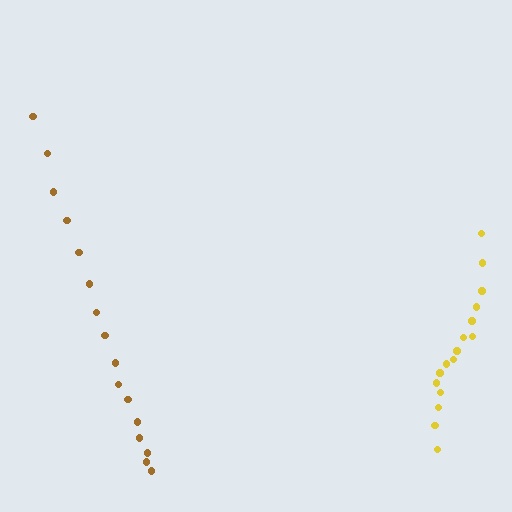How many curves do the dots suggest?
There are 2 distinct paths.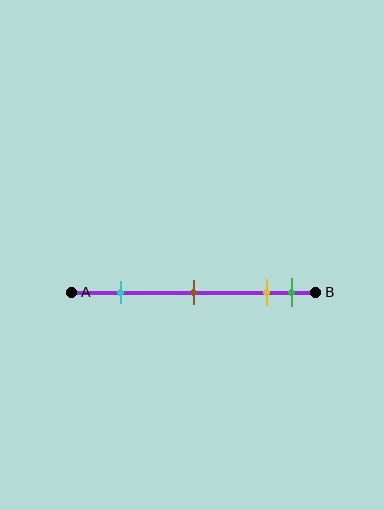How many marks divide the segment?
There are 4 marks dividing the segment.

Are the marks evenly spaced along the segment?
No, the marks are not evenly spaced.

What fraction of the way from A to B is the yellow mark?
The yellow mark is approximately 80% (0.8) of the way from A to B.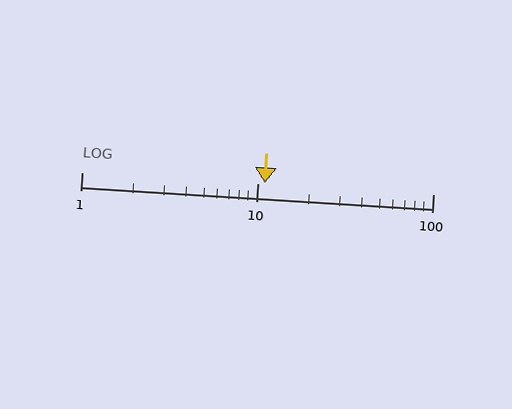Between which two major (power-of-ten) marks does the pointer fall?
The pointer is between 10 and 100.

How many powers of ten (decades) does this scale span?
The scale spans 2 decades, from 1 to 100.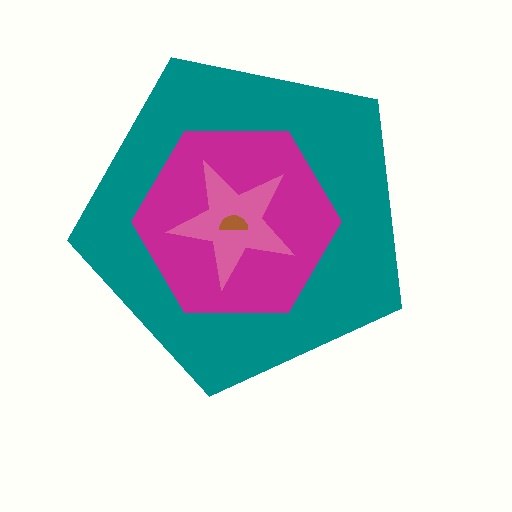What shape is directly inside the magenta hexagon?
The pink star.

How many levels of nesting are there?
4.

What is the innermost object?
The brown semicircle.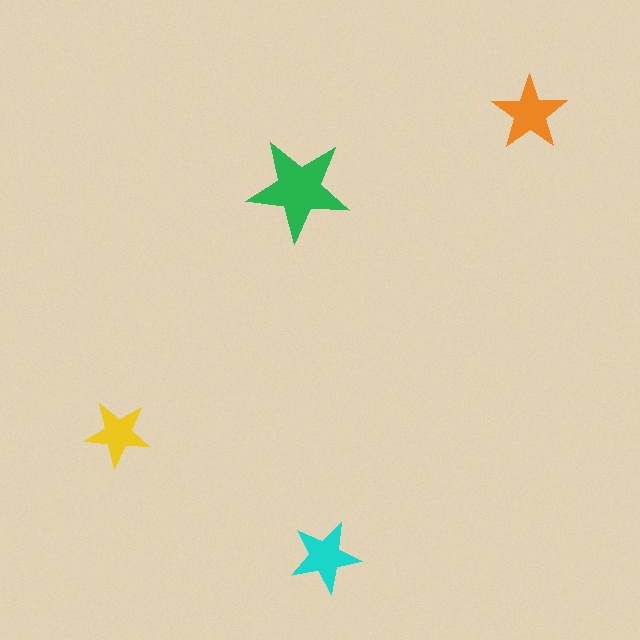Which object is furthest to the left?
The yellow star is leftmost.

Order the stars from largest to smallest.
the green one, the orange one, the cyan one, the yellow one.